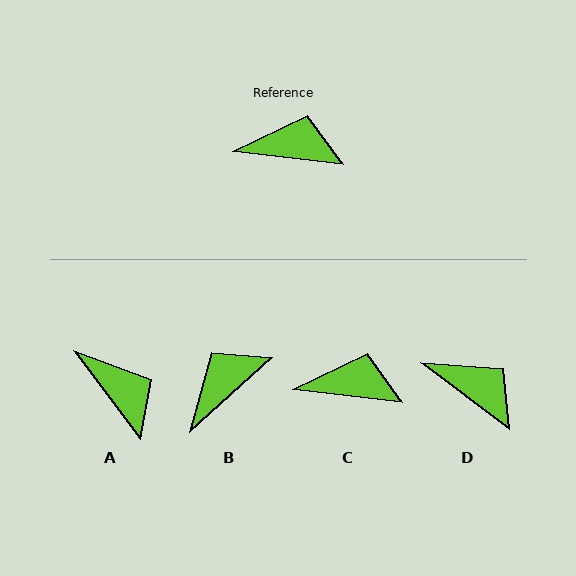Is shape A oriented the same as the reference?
No, it is off by about 46 degrees.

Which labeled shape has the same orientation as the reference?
C.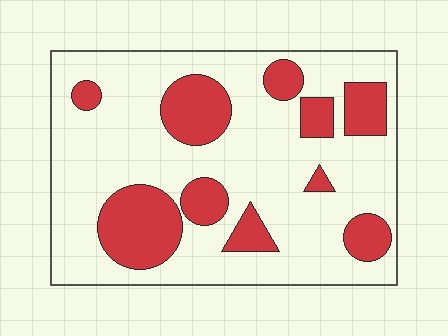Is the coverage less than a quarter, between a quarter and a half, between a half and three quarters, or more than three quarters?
Between a quarter and a half.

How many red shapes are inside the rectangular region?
10.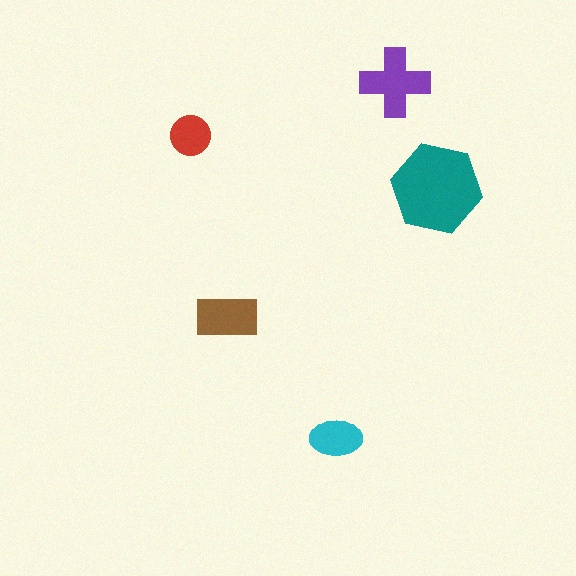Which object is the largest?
The teal hexagon.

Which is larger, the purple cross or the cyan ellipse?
The purple cross.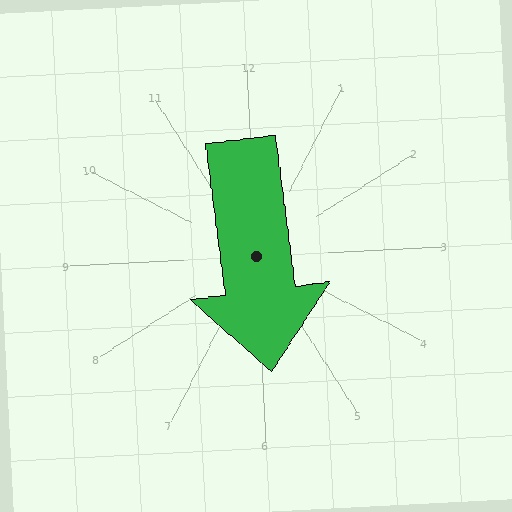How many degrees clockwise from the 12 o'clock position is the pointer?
Approximately 176 degrees.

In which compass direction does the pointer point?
South.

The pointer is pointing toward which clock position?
Roughly 6 o'clock.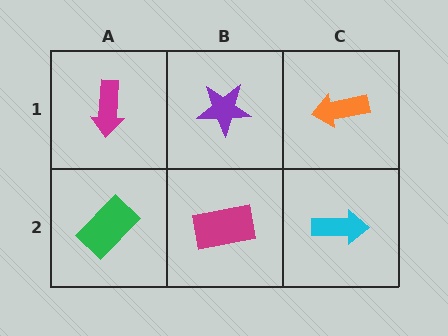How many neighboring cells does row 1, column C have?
2.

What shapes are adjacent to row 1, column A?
A green rectangle (row 2, column A), a purple star (row 1, column B).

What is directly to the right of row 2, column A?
A magenta rectangle.